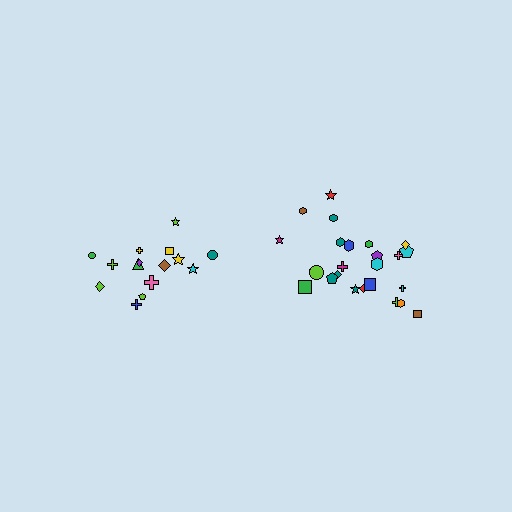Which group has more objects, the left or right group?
The right group.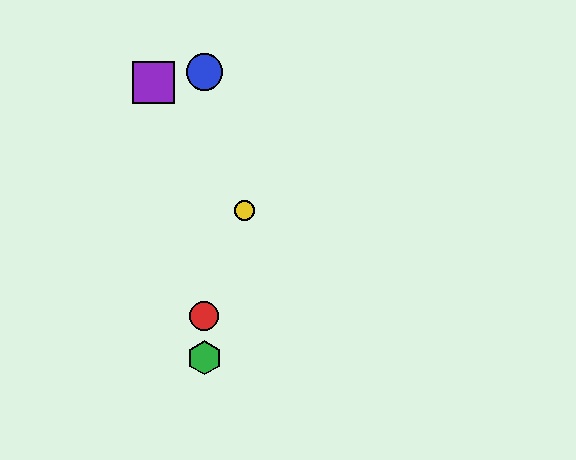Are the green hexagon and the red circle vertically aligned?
Yes, both are at x≈204.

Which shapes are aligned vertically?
The red circle, the blue circle, the green hexagon are aligned vertically.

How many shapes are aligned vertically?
3 shapes (the red circle, the blue circle, the green hexagon) are aligned vertically.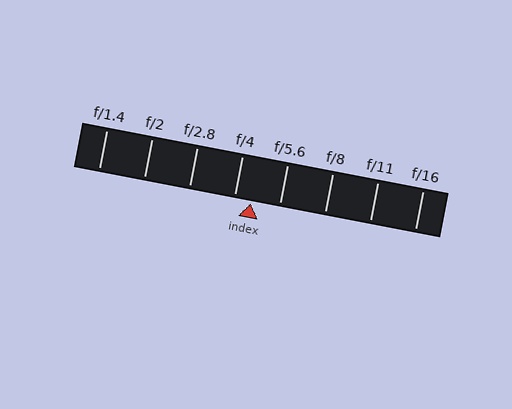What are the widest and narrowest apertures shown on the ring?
The widest aperture shown is f/1.4 and the narrowest is f/16.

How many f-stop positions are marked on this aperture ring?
There are 8 f-stop positions marked.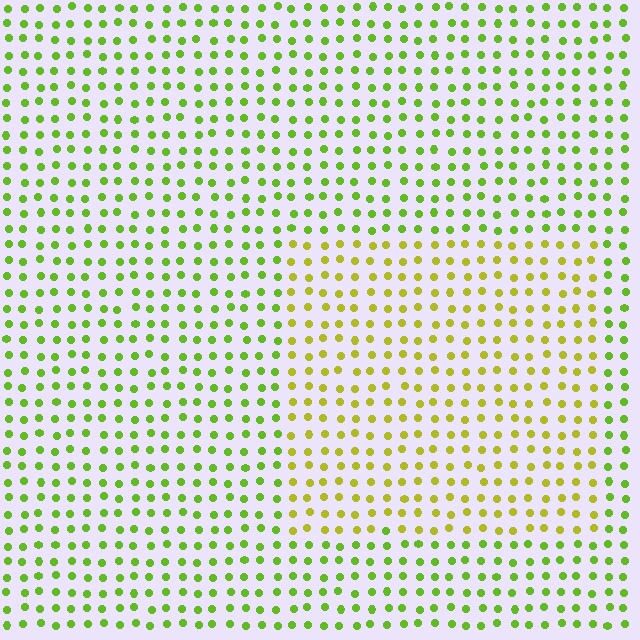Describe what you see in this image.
The image is filled with small lime elements in a uniform arrangement. A rectangle-shaped region is visible where the elements are tinted to a slightly different hue, forming a subtle color boundary.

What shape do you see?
I see a rectangle.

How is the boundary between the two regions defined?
The boundary is defined purely by a slight shift in hue (about 31 degrees). Spacing, size, and orientation are identical on both sides.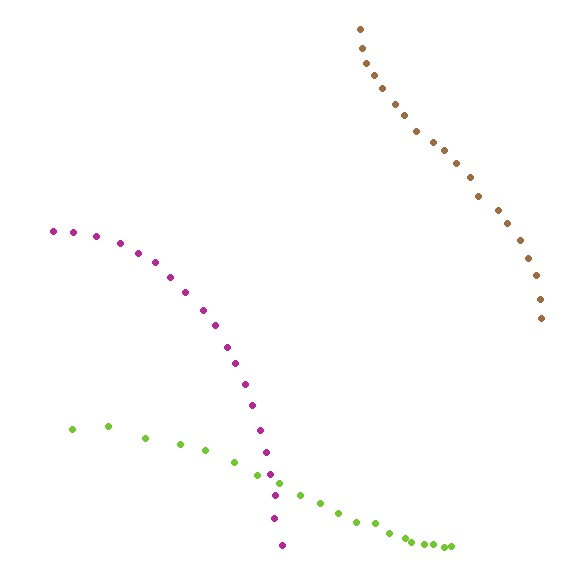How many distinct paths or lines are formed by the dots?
There are 3 distinct paths.